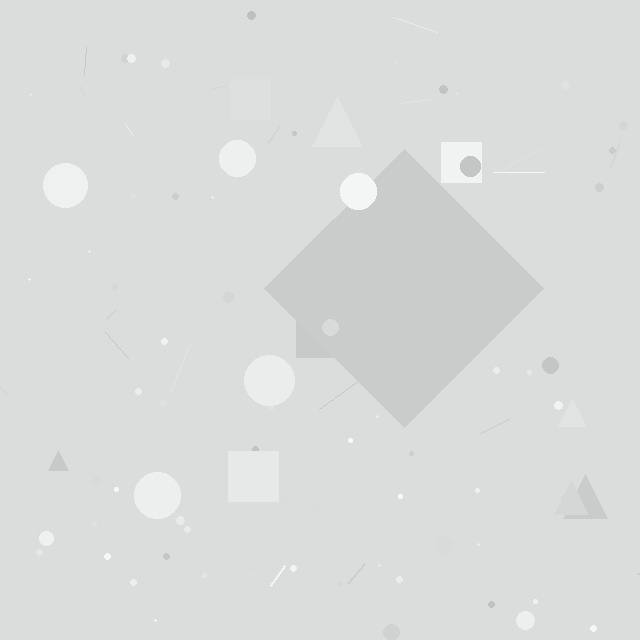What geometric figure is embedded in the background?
A diamond is embedded in the background.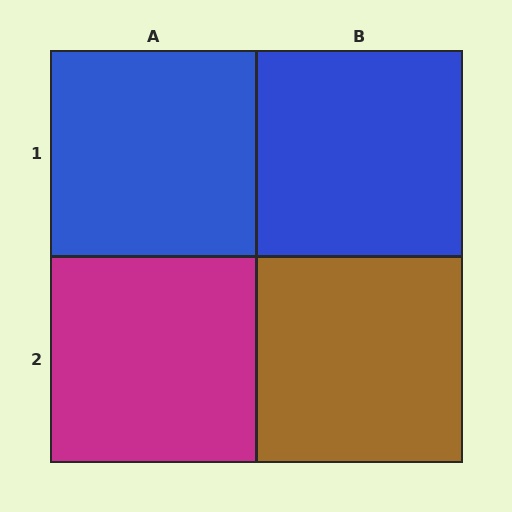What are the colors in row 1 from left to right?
Blue, blue.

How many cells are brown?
1 cell is brown.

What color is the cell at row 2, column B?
Brown.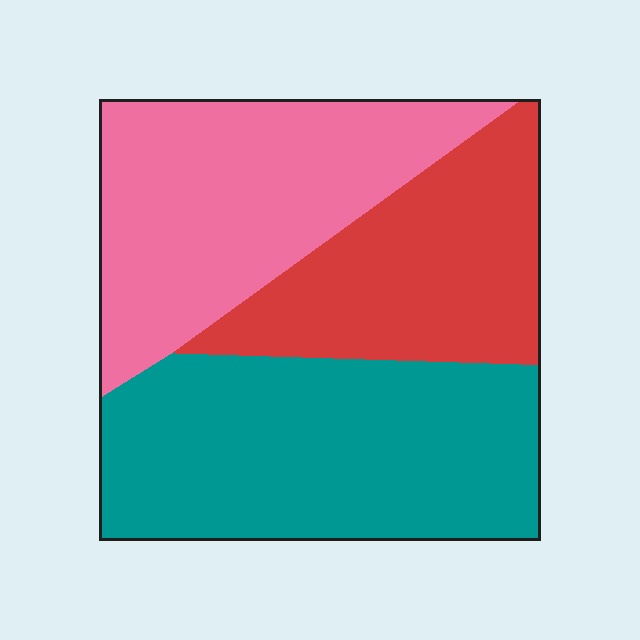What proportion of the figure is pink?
Pink covers 33% of the figure.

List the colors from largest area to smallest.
From largest to smallest: teal, pink, red.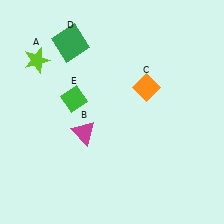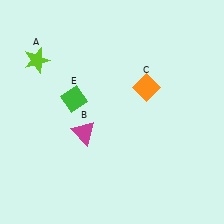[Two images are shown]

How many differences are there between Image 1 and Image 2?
There is 1 difference between the two images.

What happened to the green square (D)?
The green square (D) was removed in Image 2. It was in the top-left area of Image 1.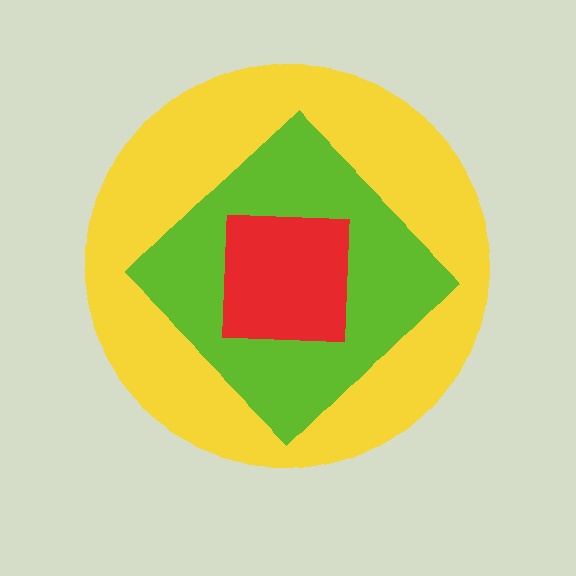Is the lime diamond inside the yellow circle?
Yes.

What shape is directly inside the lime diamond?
The red square.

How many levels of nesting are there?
3.